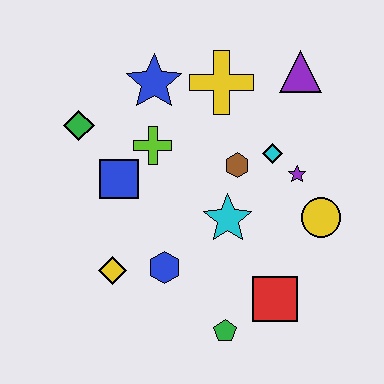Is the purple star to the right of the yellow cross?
Yes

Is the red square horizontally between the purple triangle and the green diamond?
Yes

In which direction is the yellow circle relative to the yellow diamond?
The yellow circle is to the right of the yellow diamond.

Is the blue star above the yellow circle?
Yes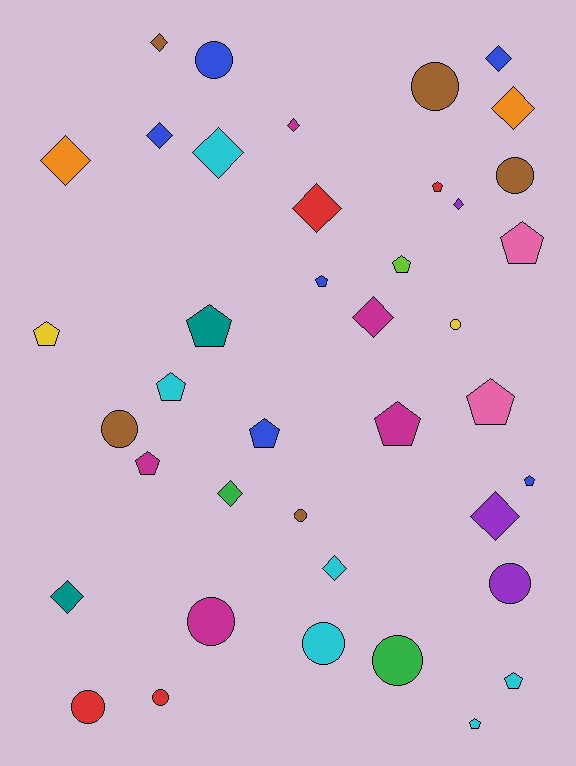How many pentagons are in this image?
There are 14 pentagons.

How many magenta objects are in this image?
There are 5 magenta objects.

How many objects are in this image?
There are 40 objects.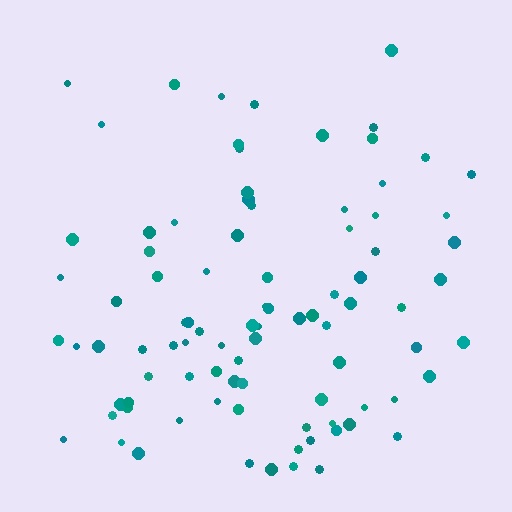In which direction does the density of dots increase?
From top to bottom, with the bottom side densest.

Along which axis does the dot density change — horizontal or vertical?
Vertical.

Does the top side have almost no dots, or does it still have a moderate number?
Still a moderate number, just noticeably fewer than the bottom.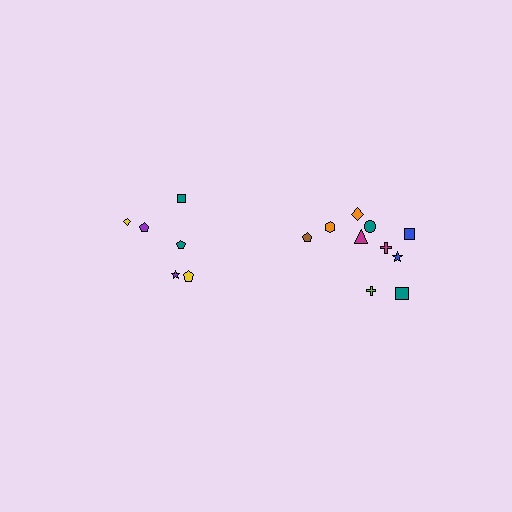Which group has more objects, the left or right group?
The right group.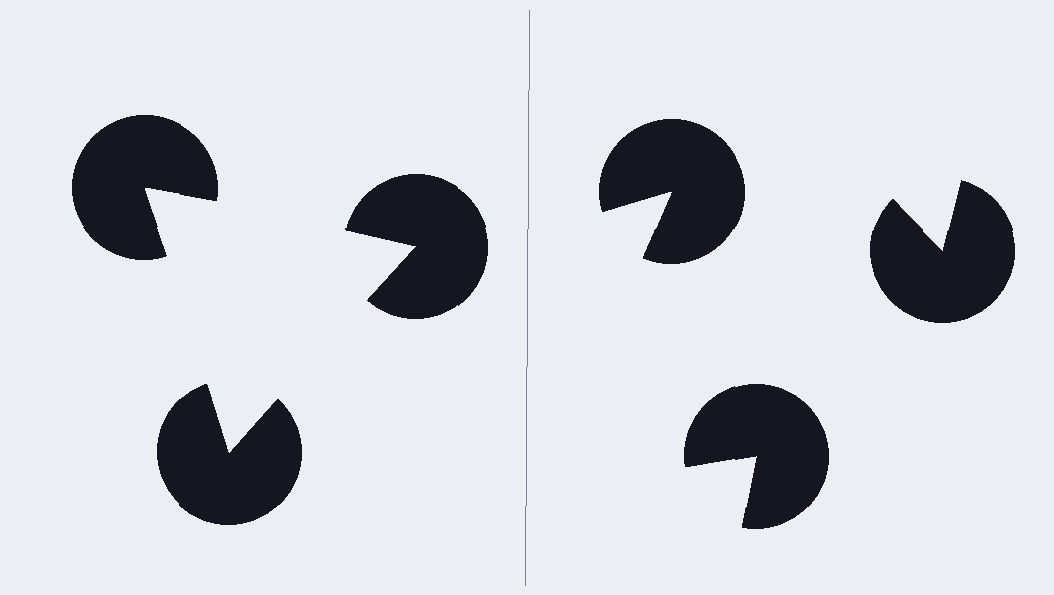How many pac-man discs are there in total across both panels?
6 — 3 on each side.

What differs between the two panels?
The pac-man discs are positioned identically on both sides; only the wedge orientations differ. On the left they align to a triangle; on the right they are misaligned.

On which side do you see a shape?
An illusory triangle appears on the left side. On the right side the wedge cuts are rotated, so no coherent shape forms.